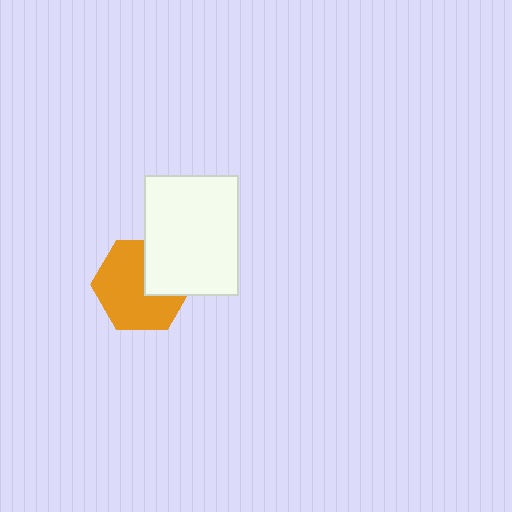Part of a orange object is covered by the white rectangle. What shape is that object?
It is a hexagon.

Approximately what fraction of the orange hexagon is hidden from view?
Roughly 31% of the orange hexagon is hidden behind the white rectangle.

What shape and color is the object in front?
The object in front is a white rectangle.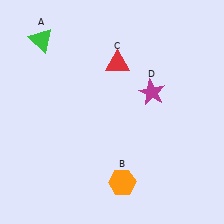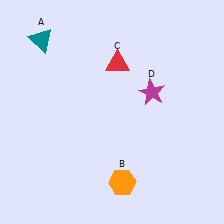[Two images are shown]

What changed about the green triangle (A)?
In Image 1, A is green. In Image 2, it changed to teal.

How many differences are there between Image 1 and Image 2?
There is 1 difference between the two images.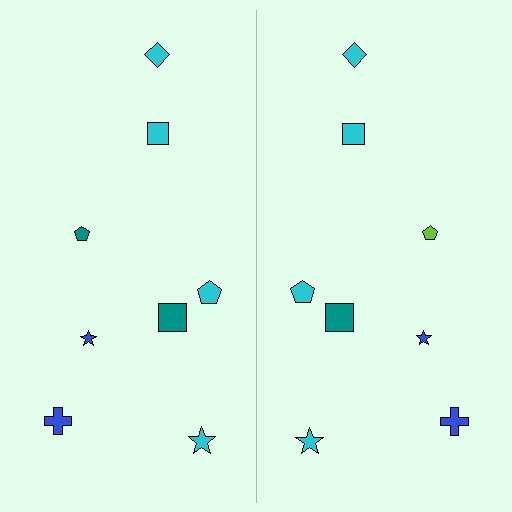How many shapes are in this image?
There are 16 shapes in this image.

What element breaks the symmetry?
The lime pentagon on the right side breaks the symmetry — its mirror counterpart is teal.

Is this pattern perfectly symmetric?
No, the pattern is not perfectly symmetric. The lime pentagon on the right side breaks the symmetry — its mirror counterpart is teal.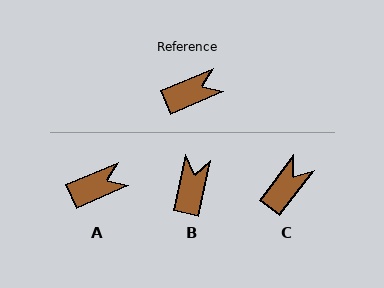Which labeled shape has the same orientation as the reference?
A.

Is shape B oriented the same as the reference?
No, it is off by about 55 degrees.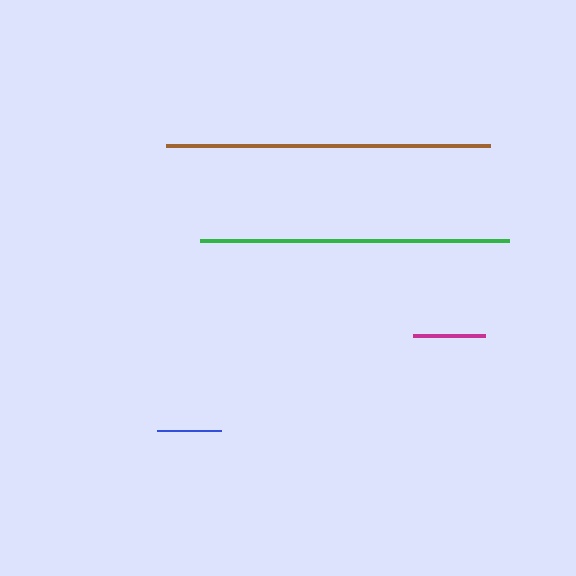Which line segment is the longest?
The brown line is the longest at approximately 324 pixels.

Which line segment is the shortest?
The blue line is the shortest at approximately 64 pixels.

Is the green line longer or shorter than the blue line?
The green line is longer than the blue line.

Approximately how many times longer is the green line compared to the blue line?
The green line is approximately 4.9 times the length of the blue line.